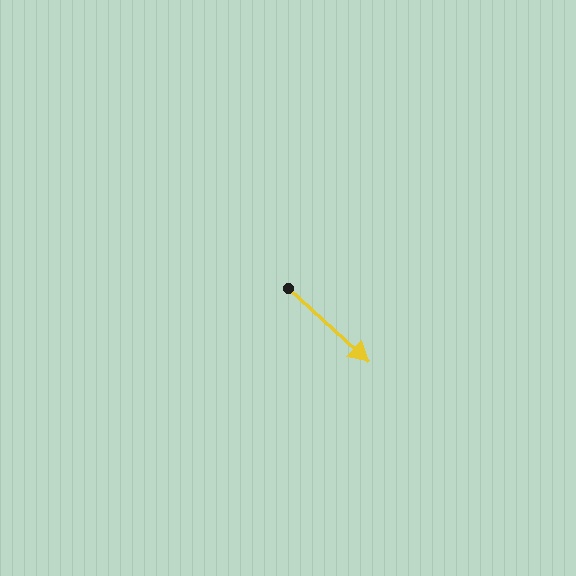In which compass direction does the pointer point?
Southeast.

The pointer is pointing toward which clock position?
Roughly 4 o'clock.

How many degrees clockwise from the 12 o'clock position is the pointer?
Approximately 132 degrees.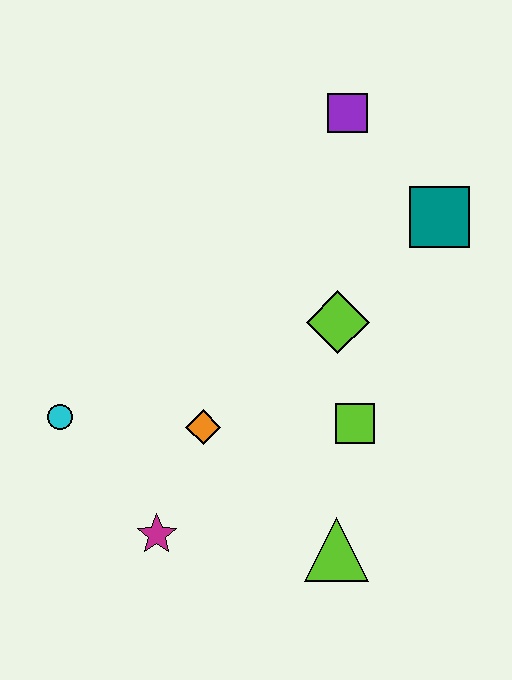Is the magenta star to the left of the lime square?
Yes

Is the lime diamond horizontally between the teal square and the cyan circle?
Yes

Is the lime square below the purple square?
Yes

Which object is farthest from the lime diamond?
The cyan circle is farthest from the lime diamond.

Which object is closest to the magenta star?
The orange diamond is closest to the magenta star.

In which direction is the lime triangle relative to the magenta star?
The lime triangle is to the right of the magenta star.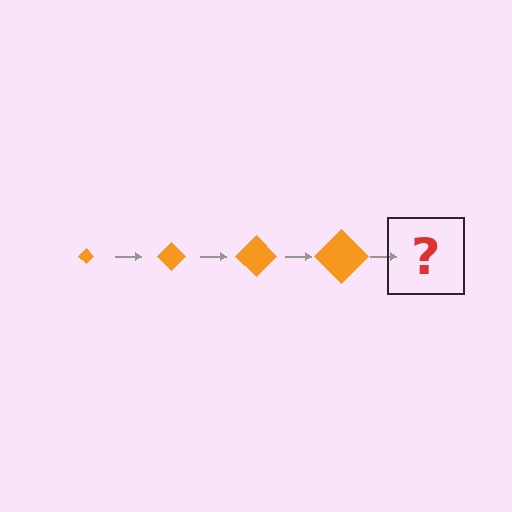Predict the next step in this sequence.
The next step is an orange diamond, larger than the previous one.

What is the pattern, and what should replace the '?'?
The pattern is that the diamond gets progressively larger each step. The '?' should be an orange diamond, larger than the previous one.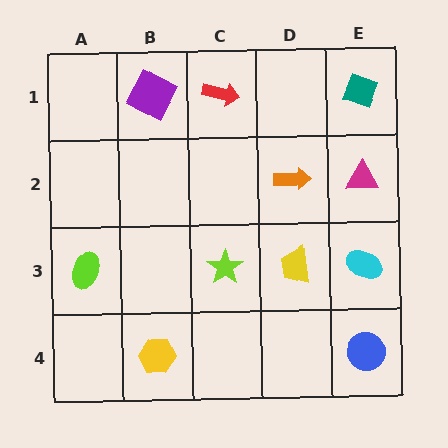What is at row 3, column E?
A cyan ellipse.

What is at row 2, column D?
An orange arrow.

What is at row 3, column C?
A lime star.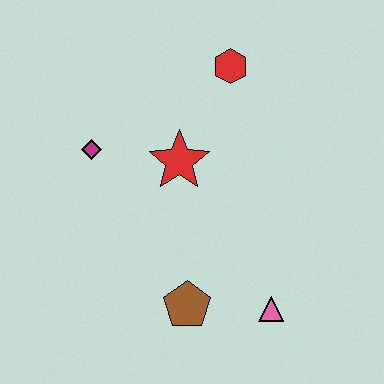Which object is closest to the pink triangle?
The brown pentagon is closest to the pink triangle.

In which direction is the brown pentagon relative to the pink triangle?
The brown pentagon is to the left of the pink triangle.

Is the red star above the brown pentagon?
Yes